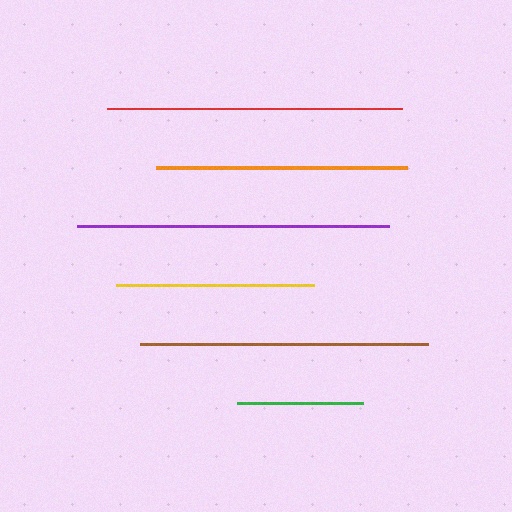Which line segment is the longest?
The purple line is the longest at approximately 312 pixels.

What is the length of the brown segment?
The brown segment is approximately 288 pixels long.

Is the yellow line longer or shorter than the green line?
The yellow line is longer than the green line.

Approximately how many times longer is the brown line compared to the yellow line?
The brown line is approximately 1.5 times the length of the yellow line.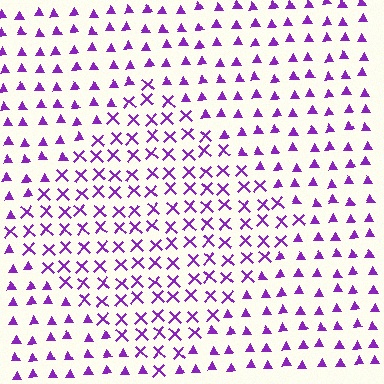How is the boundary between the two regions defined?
The boundary is defined by a change in element shape: X marks inside vs. triangles outside. All elements share the same color and spacing.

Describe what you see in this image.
The image is filled with small purple elements arranged in a uniform grid. A diamond-shaped region contains X marks, while the surrounding area contains triangles. The boundary is defined purely by the change in element shape.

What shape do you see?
I see a diamond.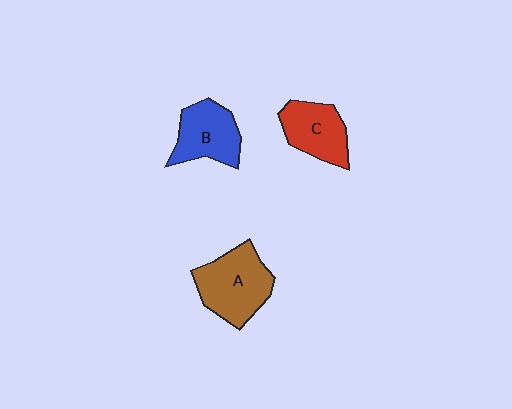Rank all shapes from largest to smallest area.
From largest to smallest: A (brown), B (blue), C (red).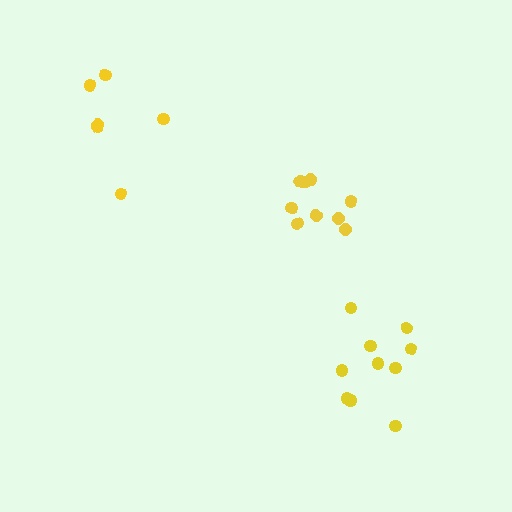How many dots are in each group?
Group 1: 11 dots, Group 2: 10 dots, Group 3: 6 dots (27 total).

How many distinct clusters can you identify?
There are 3 distinct clusters.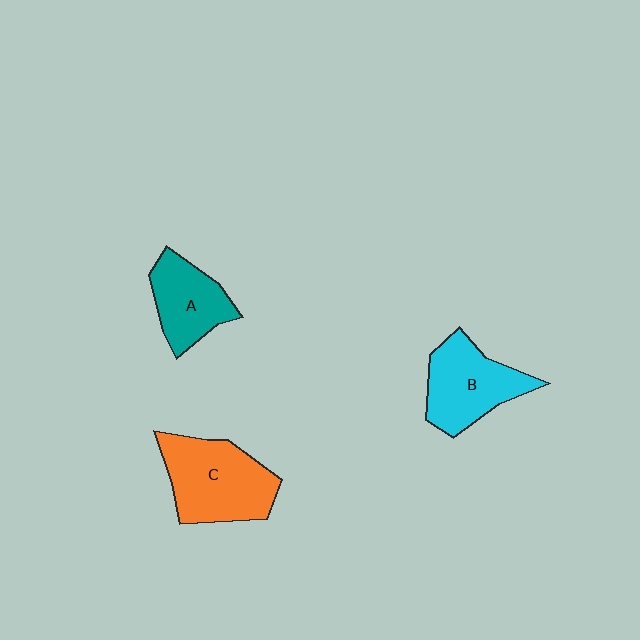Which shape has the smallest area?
Shape A (teal).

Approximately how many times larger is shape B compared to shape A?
Approximately 1.2 times.